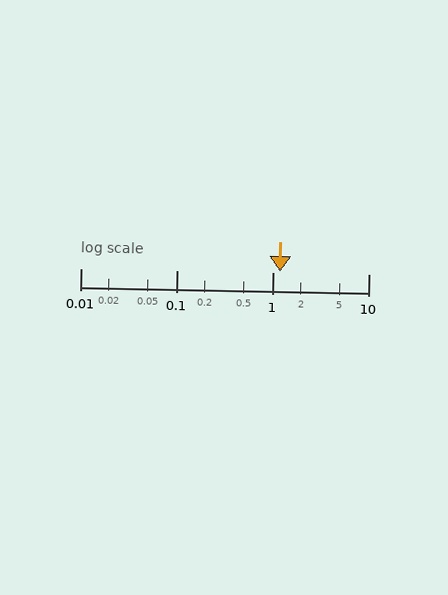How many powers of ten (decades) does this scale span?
The scale spans 3 decades, from 0.01 to 10.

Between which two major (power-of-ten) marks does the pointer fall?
The pointer is between 1 and 10.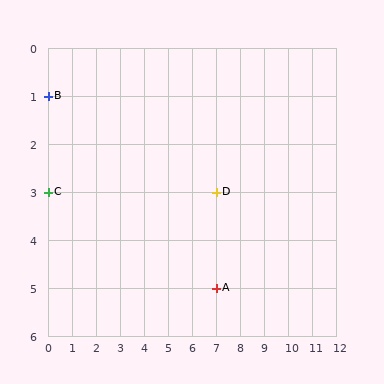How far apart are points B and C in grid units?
Points B and C are 2 rows apart.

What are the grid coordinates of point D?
Point D is at grid coordinates (7, 3).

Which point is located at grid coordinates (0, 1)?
Point B is at (0, 1).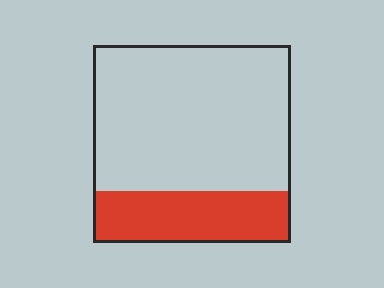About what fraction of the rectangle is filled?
About one quarter (1/4).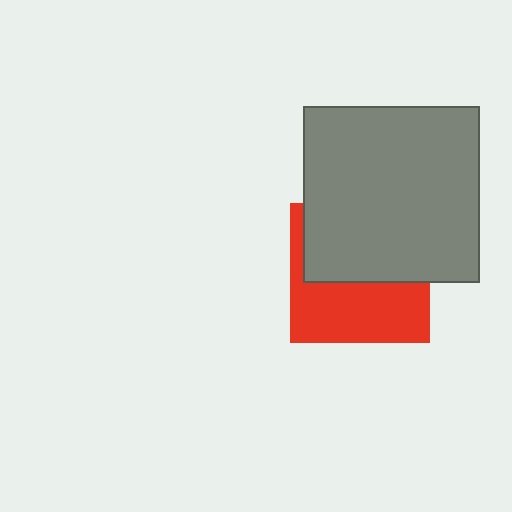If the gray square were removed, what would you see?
You would see the complete red square.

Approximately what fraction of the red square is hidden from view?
Roughly 51% of the red square is hidden behind the gray square.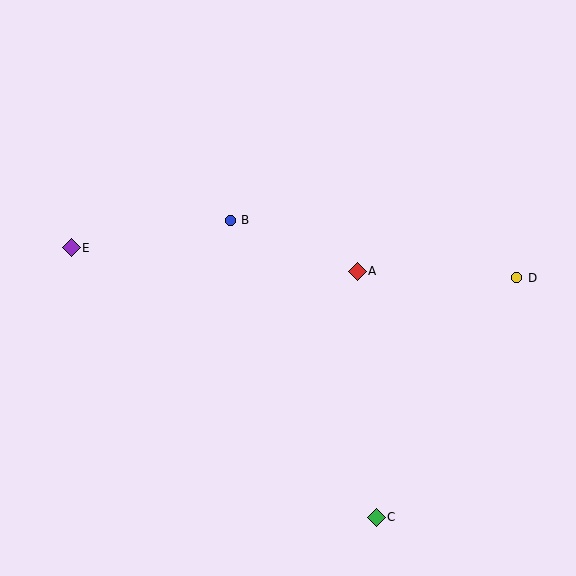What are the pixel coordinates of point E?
Point E is at (71, 248).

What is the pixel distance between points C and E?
The distance between C and E is 407 pixels.